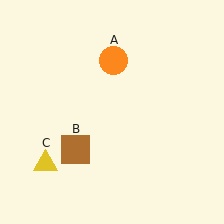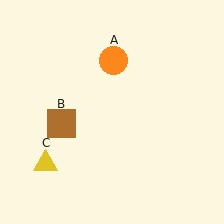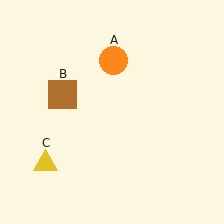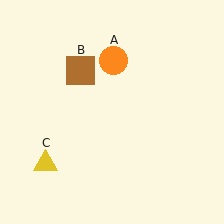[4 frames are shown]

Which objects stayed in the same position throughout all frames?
Orange circle (object A) and yellow triangle (object C) remained stationary.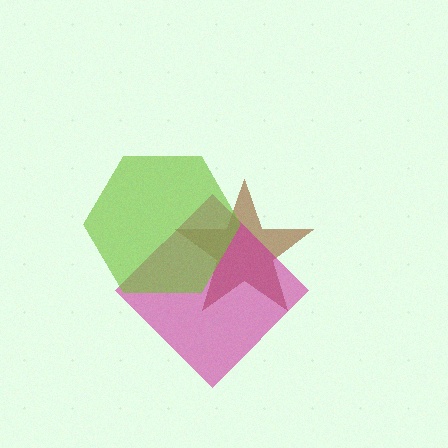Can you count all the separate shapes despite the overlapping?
Yes, there are 3 separate shapes.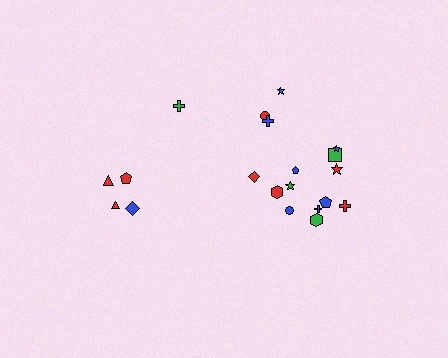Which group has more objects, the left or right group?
The right group.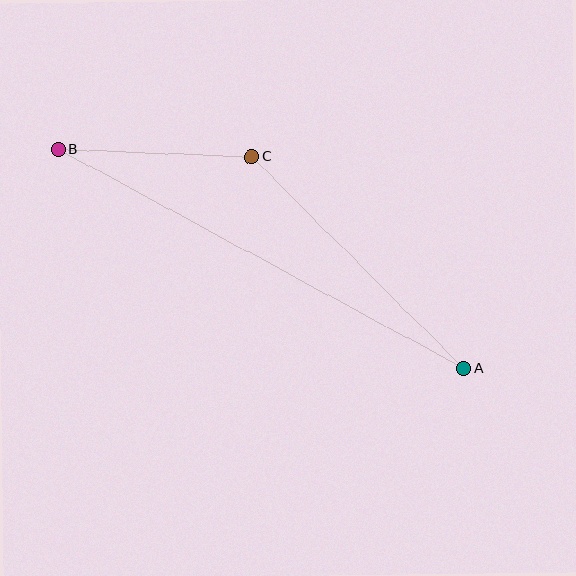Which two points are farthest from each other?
Points A and B are farthest from each other.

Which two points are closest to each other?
Points B and C are closest to each other.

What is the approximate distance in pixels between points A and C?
The distance between A and C is approximately 299 pixels.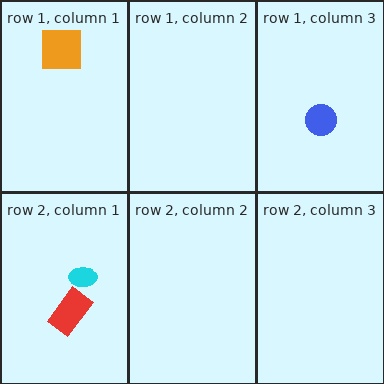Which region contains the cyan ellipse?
The row 2, column 1 region.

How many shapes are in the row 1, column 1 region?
1.